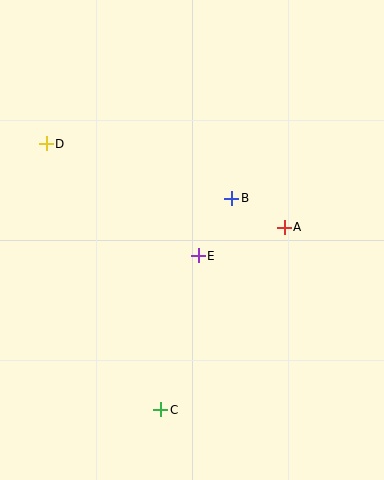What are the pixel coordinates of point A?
Point A is at (284, 227).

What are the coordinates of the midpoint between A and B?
The midpoint between A and B is at (258, 213).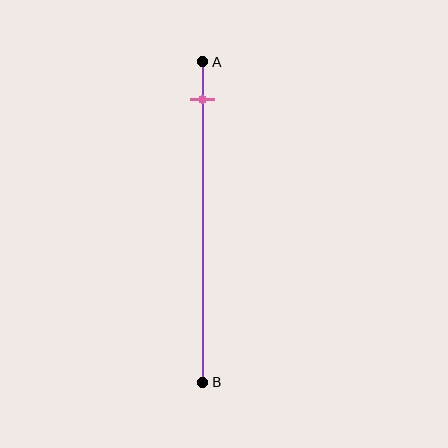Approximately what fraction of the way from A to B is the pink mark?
The pink mark is approximately 10% of the way from A to B.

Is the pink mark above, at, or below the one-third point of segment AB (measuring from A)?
The pink mark is above the one-third point of segment AB.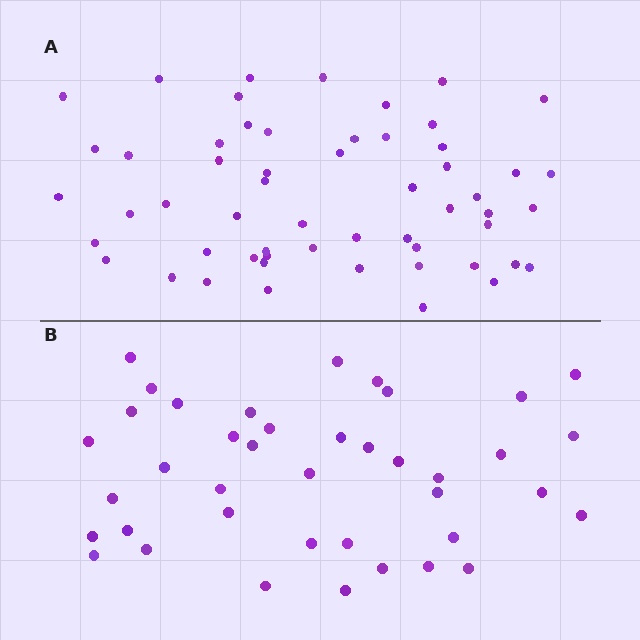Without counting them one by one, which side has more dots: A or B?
Region A (the top region) has more dots.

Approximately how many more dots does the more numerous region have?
Region A has approximately 15 more dots than region B.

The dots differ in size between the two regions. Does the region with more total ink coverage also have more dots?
No. Region B has more total ink coverage because its dots are larger, but region A actually contains more individual dots. Total area can be misleading — the number of items is what matters here.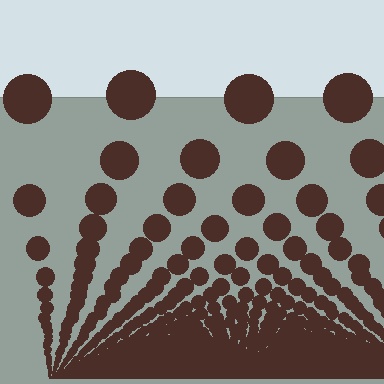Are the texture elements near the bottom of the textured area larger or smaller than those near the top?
Smaller. The gradient is inverted — elements near the bottom are smaller and denser.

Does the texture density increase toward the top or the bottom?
Density increases toward the bottom.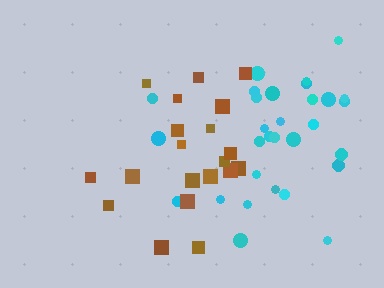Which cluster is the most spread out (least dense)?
Brown.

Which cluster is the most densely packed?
Cyan.